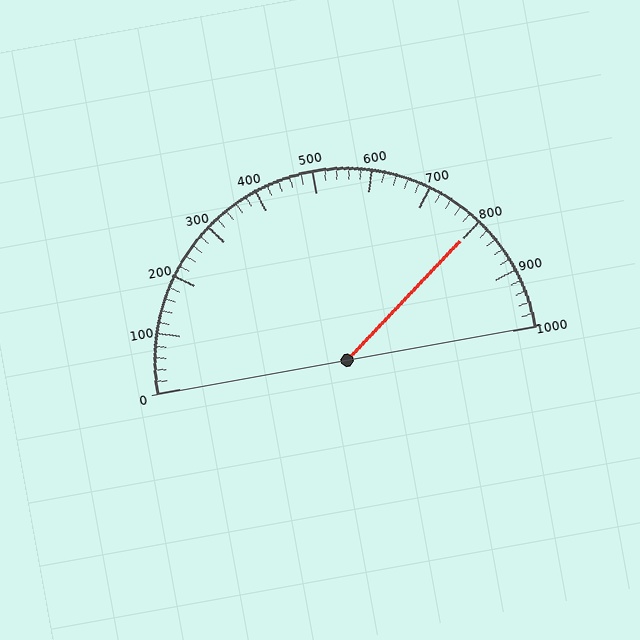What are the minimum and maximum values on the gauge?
The gauge ranges from 0 to 1000.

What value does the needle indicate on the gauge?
The needle indicates approximately 800.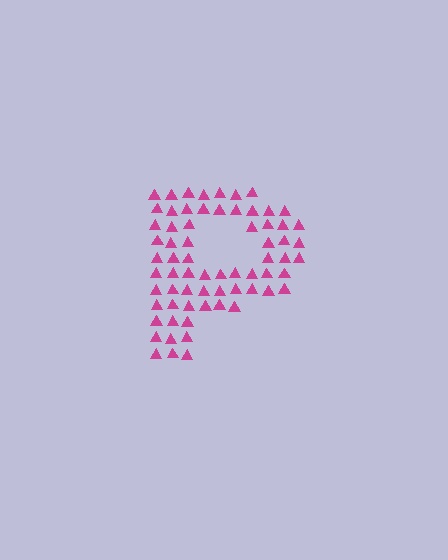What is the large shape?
The large shape is the letter P.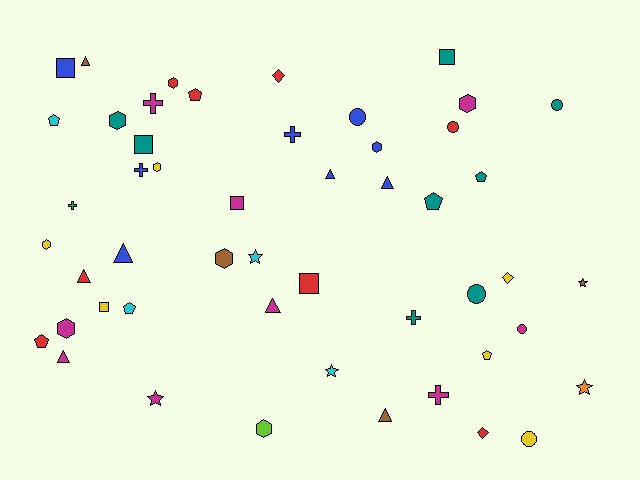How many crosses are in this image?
There are 6 crosses.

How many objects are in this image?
There are 50 objects.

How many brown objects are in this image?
There are 4 brown objects.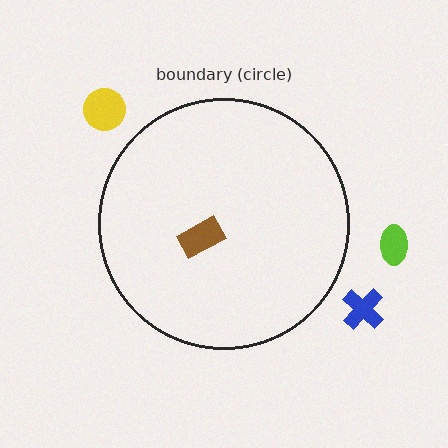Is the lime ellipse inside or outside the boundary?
Outside.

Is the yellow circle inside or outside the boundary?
Outside.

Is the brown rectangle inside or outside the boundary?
Inside.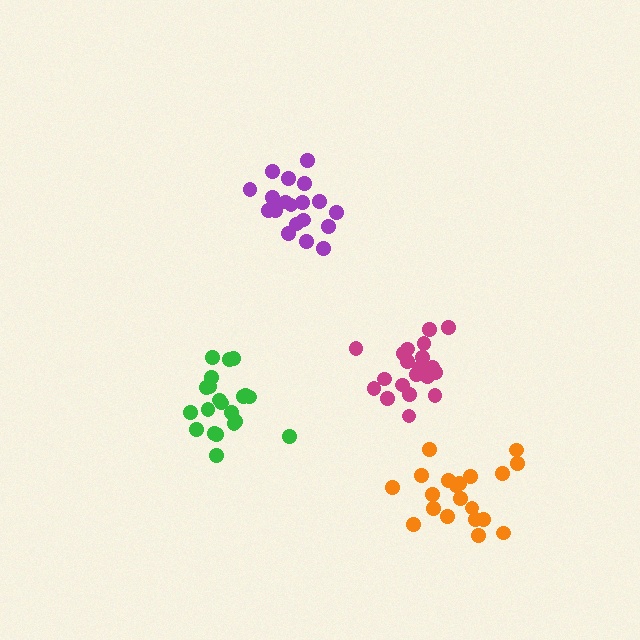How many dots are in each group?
Group 1: 19 dots, Group 2: 20 dots, Group 3: 20 dots, Group 4: 21 dots (80 total).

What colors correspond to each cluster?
The clusters are colored: purple, magenta, orange, green.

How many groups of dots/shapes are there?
There are 4 groups.